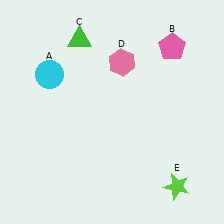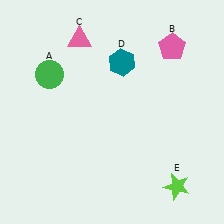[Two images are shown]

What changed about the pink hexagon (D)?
In Image 1, D is pink. In Image 2, it changed to teal.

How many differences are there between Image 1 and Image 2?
There are 3 differences between the two images.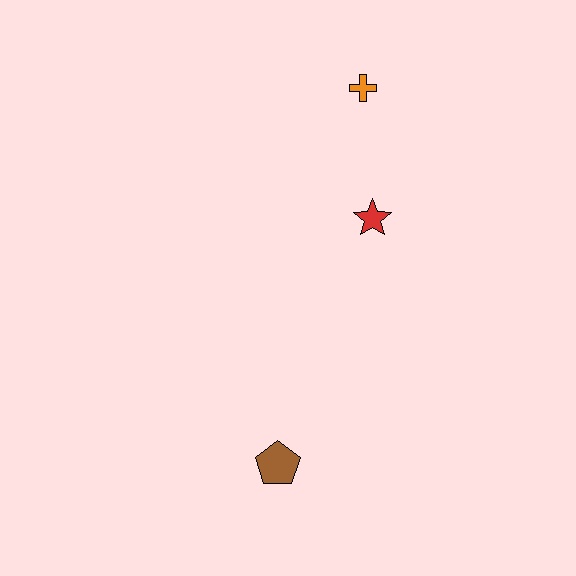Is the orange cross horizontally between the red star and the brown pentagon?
Yes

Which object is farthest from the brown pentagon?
The orange cross is farthest from the brown pentagon.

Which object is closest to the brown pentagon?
The red star is closest to the brown pentagon.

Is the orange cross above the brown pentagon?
Yes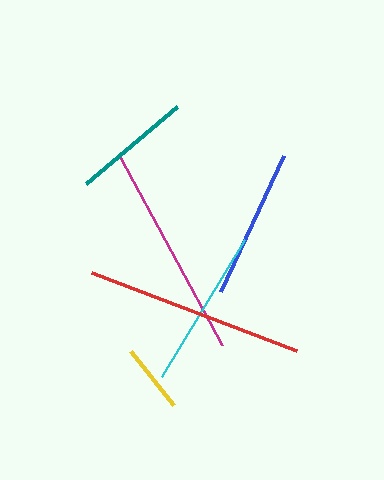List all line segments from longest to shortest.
From longest to shortest: red, magenta, cyan, blue, teal, yellow.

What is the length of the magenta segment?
The magenta segment is approximately 214 pixels long.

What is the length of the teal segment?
The teal segment is approximately 119 pixels long.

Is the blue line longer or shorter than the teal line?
The blue line is longer than the teal line.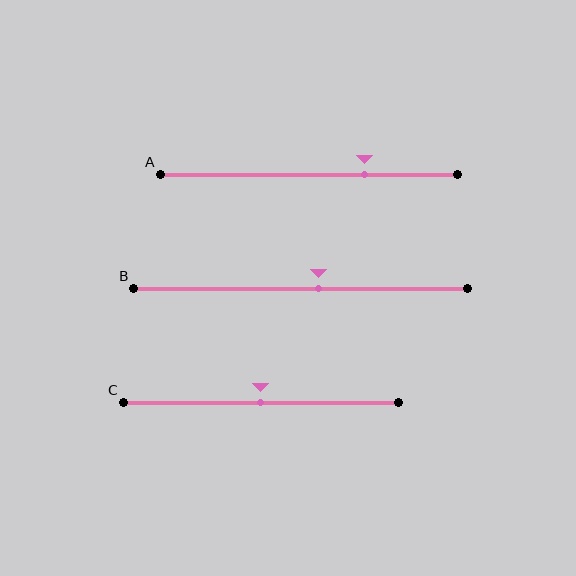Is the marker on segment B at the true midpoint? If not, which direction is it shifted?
No, the marker on segment B is shifted to the right by about 5% of the segment length.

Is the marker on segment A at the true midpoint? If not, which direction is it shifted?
No, the marker on segment A is shifted to the right by about 19% of the segment length.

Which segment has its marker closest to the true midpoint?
Segment C has its marker closest to the true midpoint.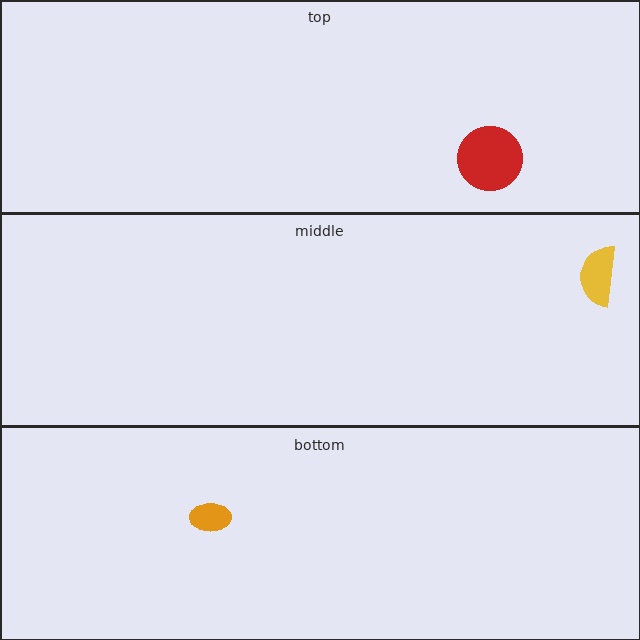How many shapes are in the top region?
1.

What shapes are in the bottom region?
The orange ellipse.